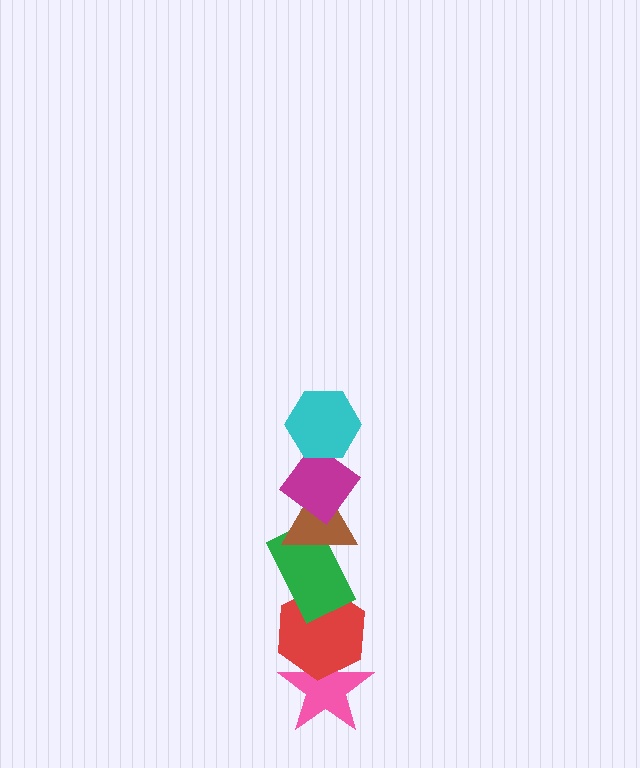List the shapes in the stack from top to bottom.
From top to bottom: the cyan hexagon, the magenta diamond, the brown triangle, the green rectangle, the red hexagon, the pink star.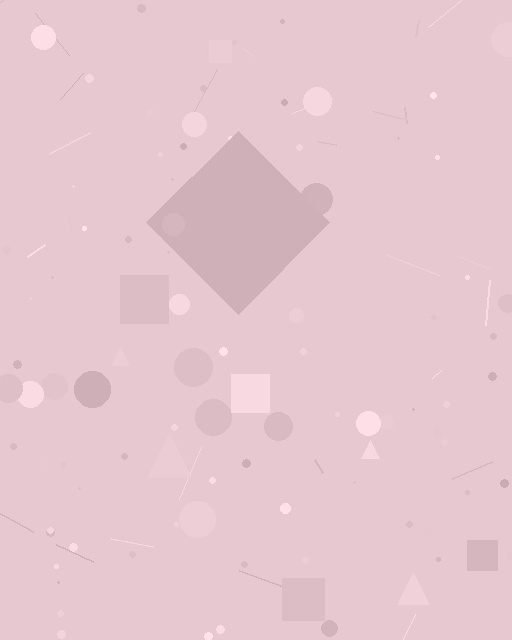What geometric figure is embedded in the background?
A diamond is embedded in the background.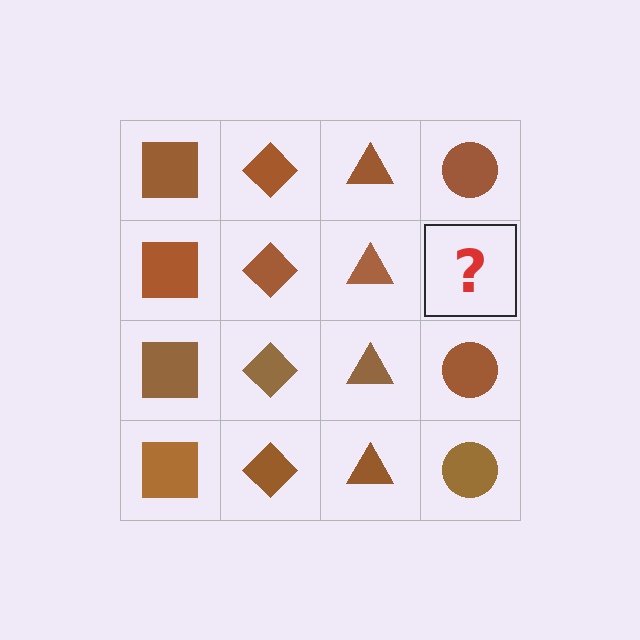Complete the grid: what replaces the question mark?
The question mark should be replaced with a brown circle.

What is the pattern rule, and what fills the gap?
The rule is that each column has a consistent shape. The gap should be filled with a brown circle.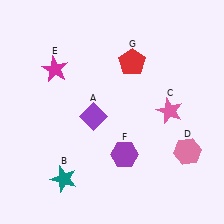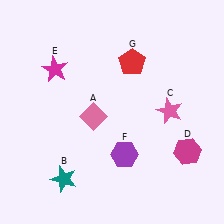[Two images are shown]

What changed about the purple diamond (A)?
In Image 1, A is purple. In Image 2, it changed to pink.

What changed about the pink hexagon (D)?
In Image 1, D is pink. In Image 2, it changed to magenta.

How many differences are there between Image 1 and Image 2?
There are 2 differences between the two images.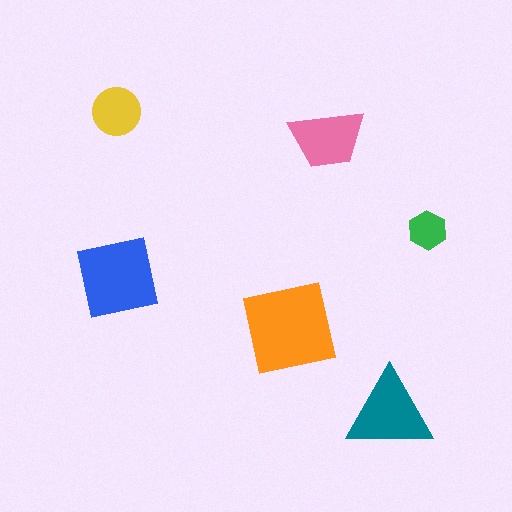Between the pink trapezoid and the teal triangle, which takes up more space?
The teal triangle.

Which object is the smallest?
The green hexagon.